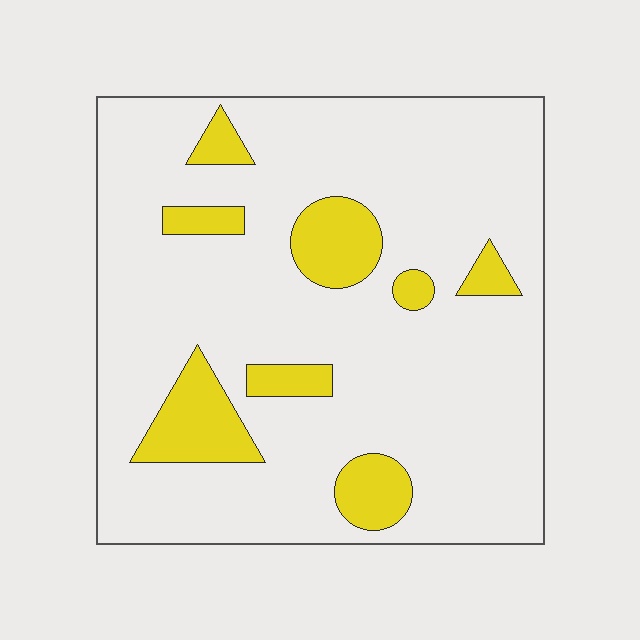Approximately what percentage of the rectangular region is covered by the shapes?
Approximately 15%.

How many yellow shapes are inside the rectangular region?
8.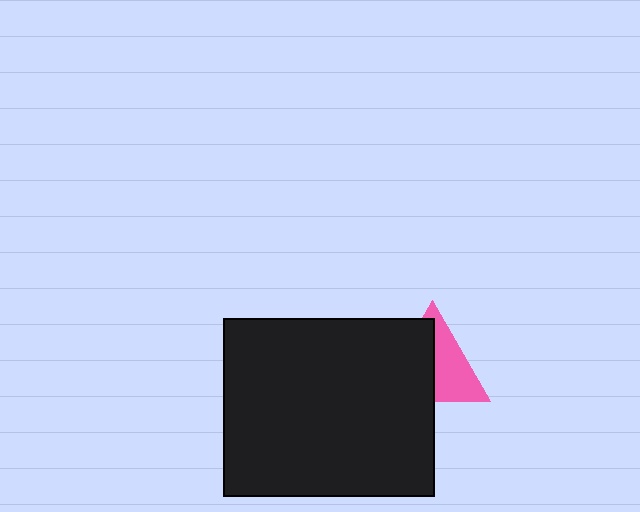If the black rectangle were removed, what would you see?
You would see the complete pink triangle.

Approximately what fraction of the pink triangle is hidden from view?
Roughly 53% of the pink triangle is hidden behind the black rectangle.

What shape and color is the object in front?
The object in front is a black rectangle.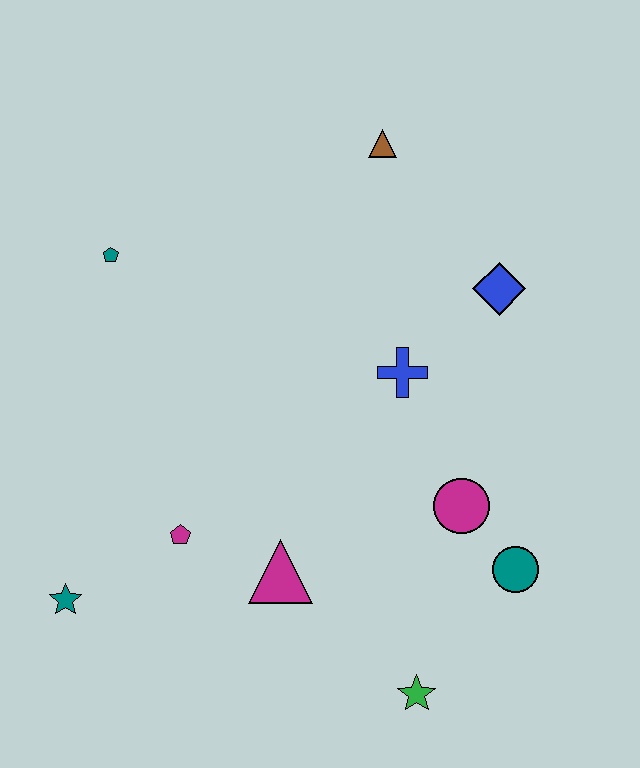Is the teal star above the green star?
Yes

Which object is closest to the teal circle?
The magenta circle is closest to the teal circle.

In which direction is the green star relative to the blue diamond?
The green star is below the blue diamond.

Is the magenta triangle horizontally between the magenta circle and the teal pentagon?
Yes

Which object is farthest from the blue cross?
The teal star is farthest from the blue cross.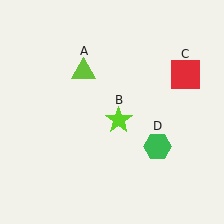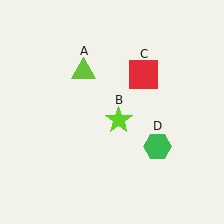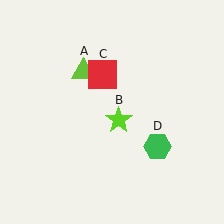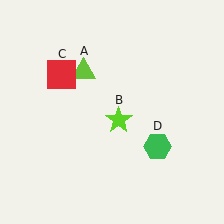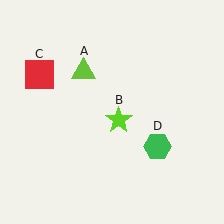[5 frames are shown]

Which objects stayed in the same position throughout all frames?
Lime triangle (object A) and lime star (object B) and green hexagon (object D) remained stationary.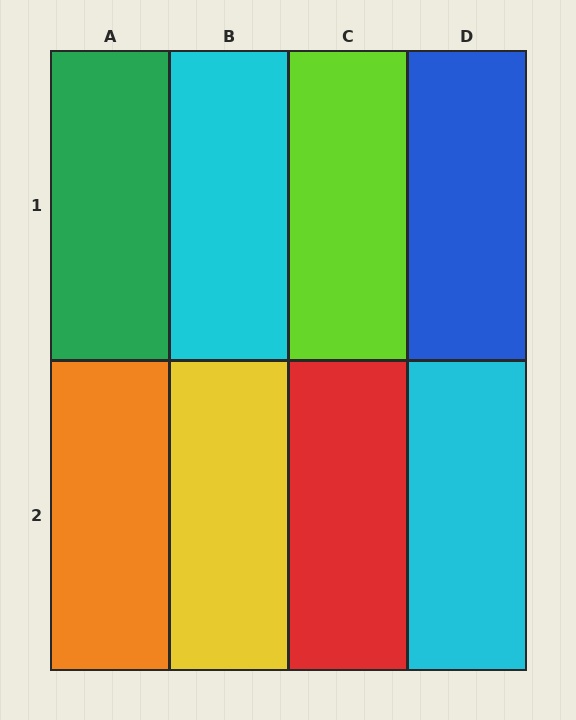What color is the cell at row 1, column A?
Green.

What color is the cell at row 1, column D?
Blue.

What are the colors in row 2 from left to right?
Orange, yellow, red, cyan.